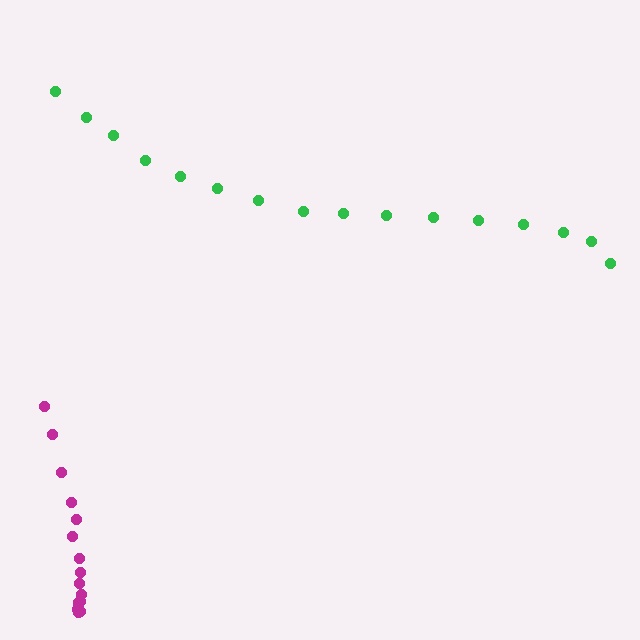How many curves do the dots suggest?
There are 2 distinct paths.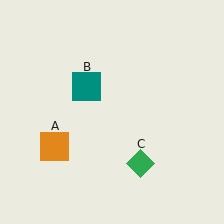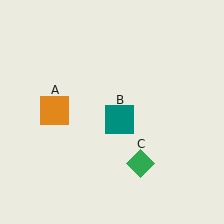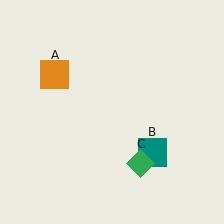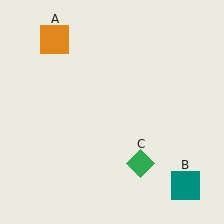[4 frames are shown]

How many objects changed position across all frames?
2 objects changed position: orange square (object A), teal square (object B).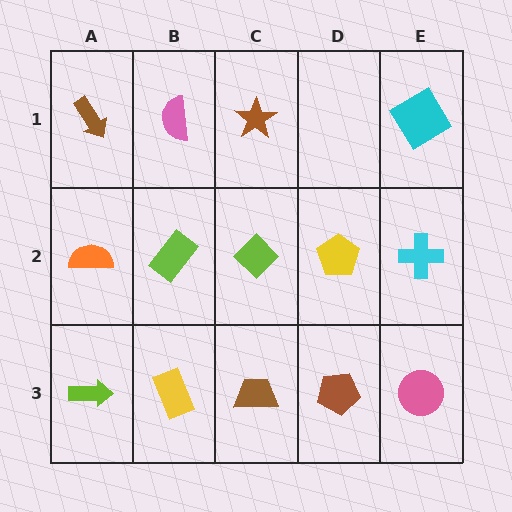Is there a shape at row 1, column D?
No, that cell is empty.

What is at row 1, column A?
A brown arrow.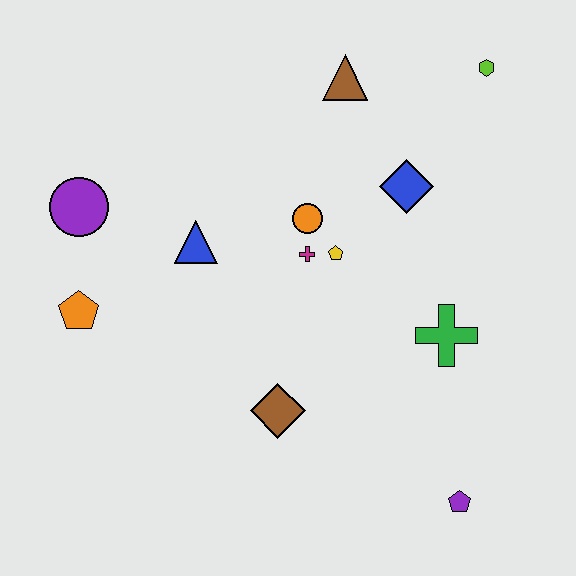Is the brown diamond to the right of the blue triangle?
Yes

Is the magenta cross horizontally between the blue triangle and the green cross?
Yes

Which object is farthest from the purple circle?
The purple pentagon is farthest from the purple circle.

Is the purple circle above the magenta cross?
Yes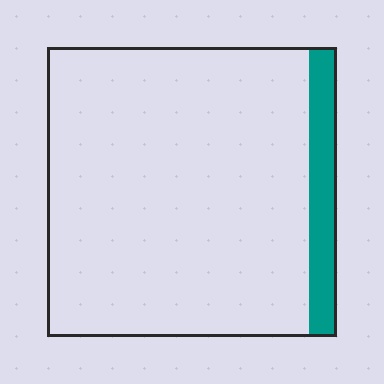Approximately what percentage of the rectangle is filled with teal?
Approximately 10%.